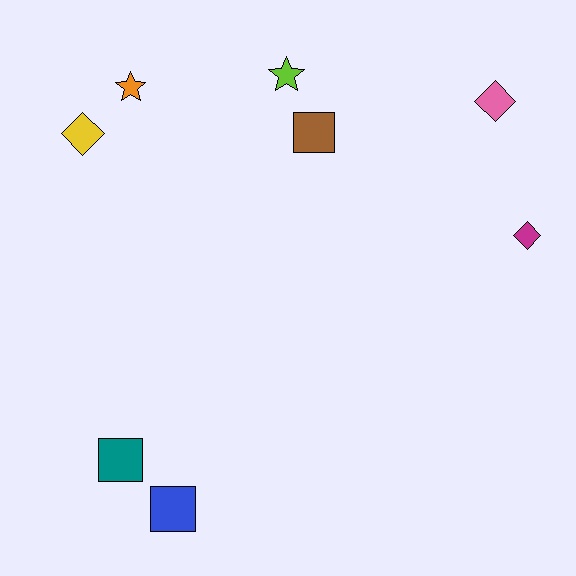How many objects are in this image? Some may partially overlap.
There are 8 objects.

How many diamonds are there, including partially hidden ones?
There are 3 diamonds.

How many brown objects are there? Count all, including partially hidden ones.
There is 1 brown object.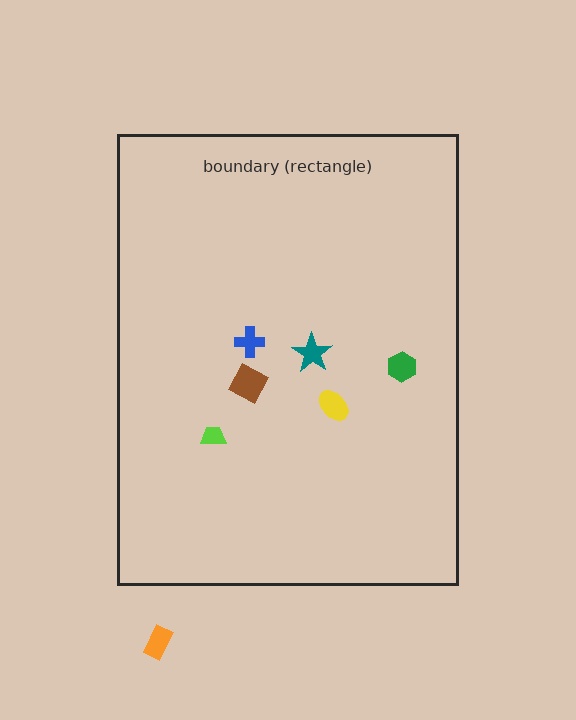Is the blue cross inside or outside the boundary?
Inside.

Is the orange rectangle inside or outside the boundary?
Outside.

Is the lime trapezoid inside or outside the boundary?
Inside.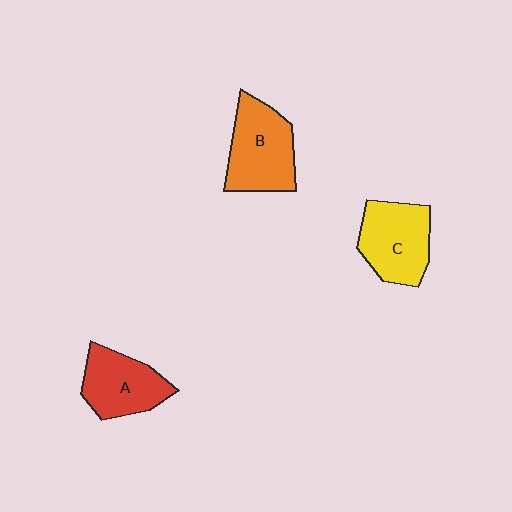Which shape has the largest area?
Shape B (orange).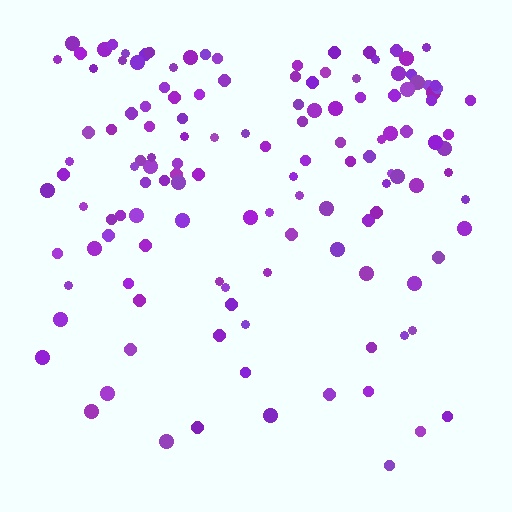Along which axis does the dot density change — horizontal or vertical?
Vertical.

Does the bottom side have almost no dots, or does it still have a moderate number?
Still a moderate number, just noticeably fewer than the top.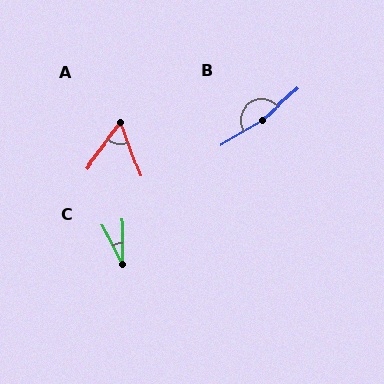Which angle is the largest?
B, at approximately 169 degrees.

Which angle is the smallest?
C, at approximately 28 degrees.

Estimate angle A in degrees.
Approximately 57 degrees.